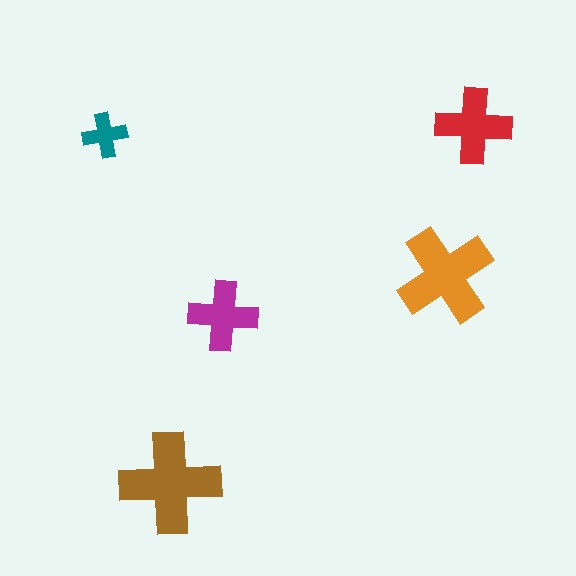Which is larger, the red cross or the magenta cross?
The red one.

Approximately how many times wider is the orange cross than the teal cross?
About 2 times wider.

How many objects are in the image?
There are 5 objects in the image.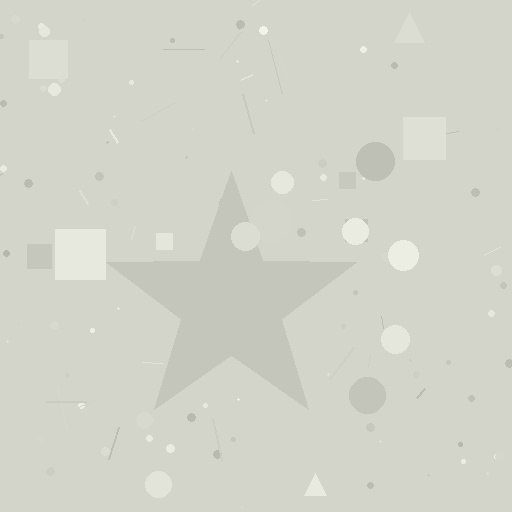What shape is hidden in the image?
A star is hidden in the image.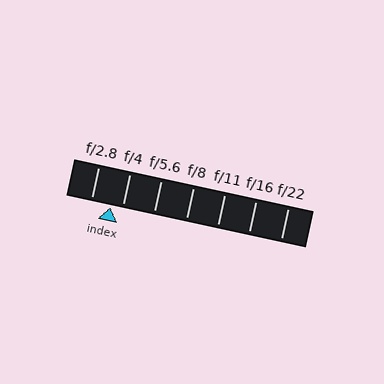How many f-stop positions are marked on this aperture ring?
There are 7 f-stop positions marked.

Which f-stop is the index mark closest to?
The index mark is closest to f/4.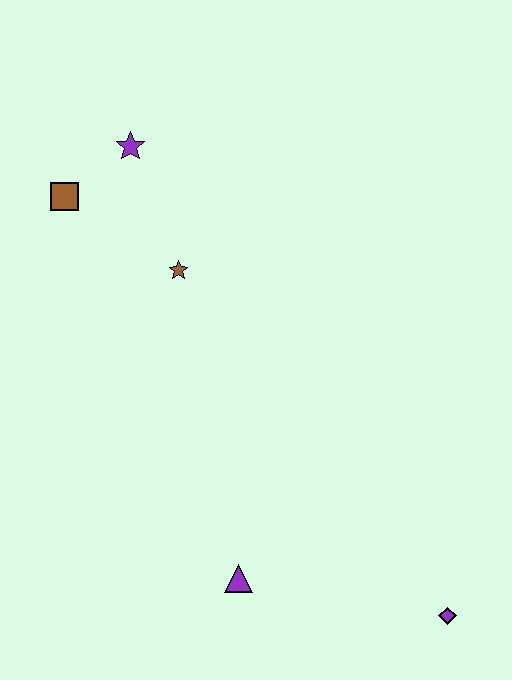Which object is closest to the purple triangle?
The purple diamond is closest to the purple triangle.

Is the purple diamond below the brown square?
Yes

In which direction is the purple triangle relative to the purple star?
The purple triangle is below the purple star.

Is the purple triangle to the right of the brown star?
Yes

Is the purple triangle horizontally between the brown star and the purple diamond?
Yes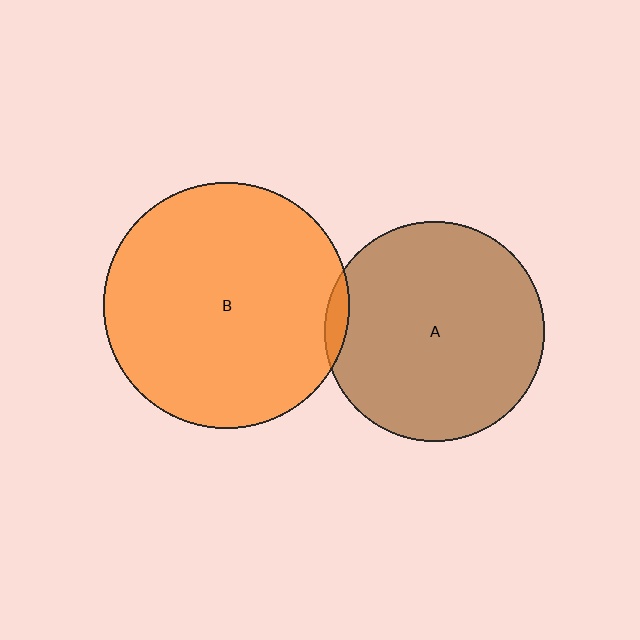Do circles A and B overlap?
Yes.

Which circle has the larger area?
Circle B (orange).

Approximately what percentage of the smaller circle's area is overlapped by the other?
Approximately 5%.